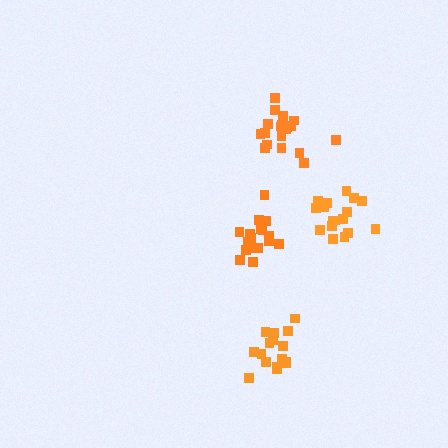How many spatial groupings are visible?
There are 4 spatial groupings.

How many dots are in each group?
Group 1: 17 dots, Group 2: 19 dots, Group 3: 19 dots, Group 4: 16 dots (71 total).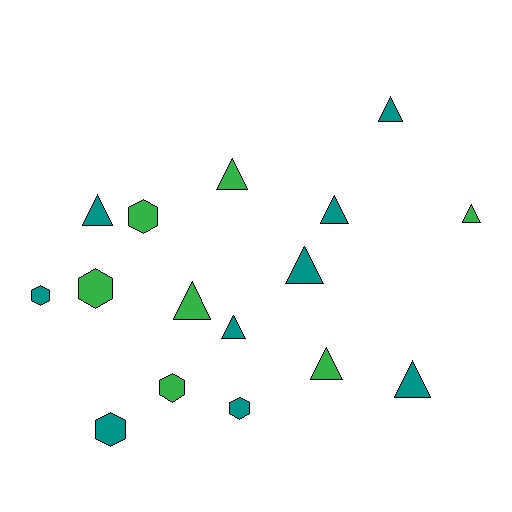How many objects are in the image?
There are 16 objects.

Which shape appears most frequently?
Triangle, with 10 objects.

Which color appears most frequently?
Teal, with 9 objects.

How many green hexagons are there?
There are 3 green hexagons.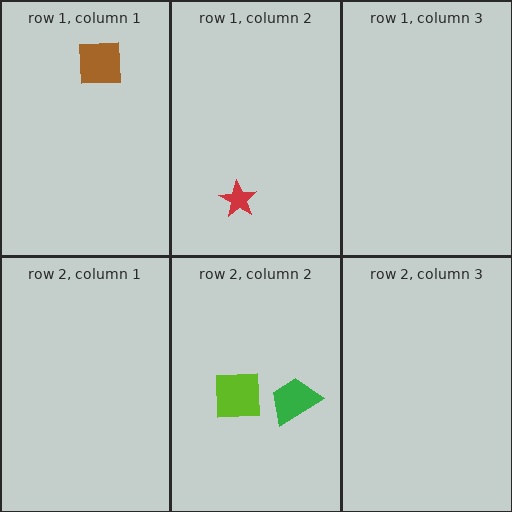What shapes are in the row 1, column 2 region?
The red star.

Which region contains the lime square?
The row 2, column 2 region.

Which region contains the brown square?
The row 1, column 1 region.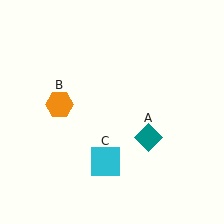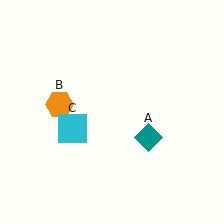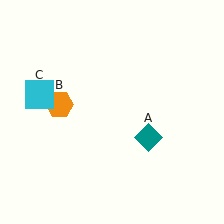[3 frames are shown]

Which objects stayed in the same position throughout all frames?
Teal diamond (object A) and orange hexagon (object B) remained stationary.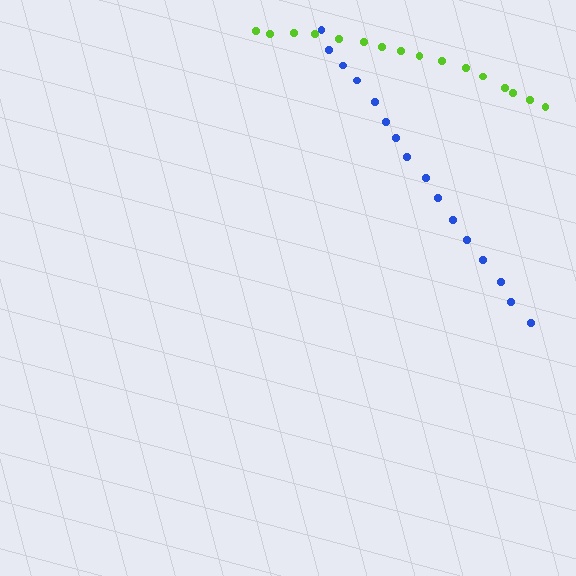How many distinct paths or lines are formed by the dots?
There are 2 distinct paths.